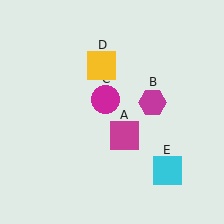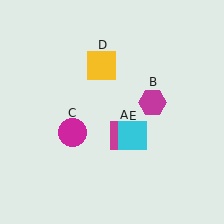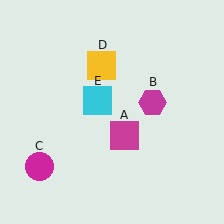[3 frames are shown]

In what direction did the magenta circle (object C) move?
The magenta circle (object C) moved down and to the left.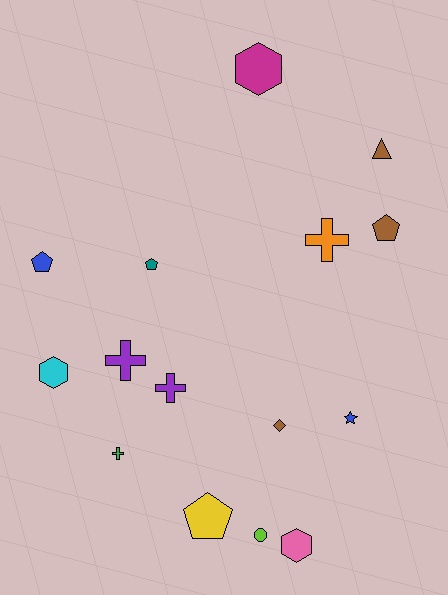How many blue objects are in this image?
There are 2 blue objects.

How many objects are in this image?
There are 15 objects.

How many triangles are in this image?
There is 1 triangle.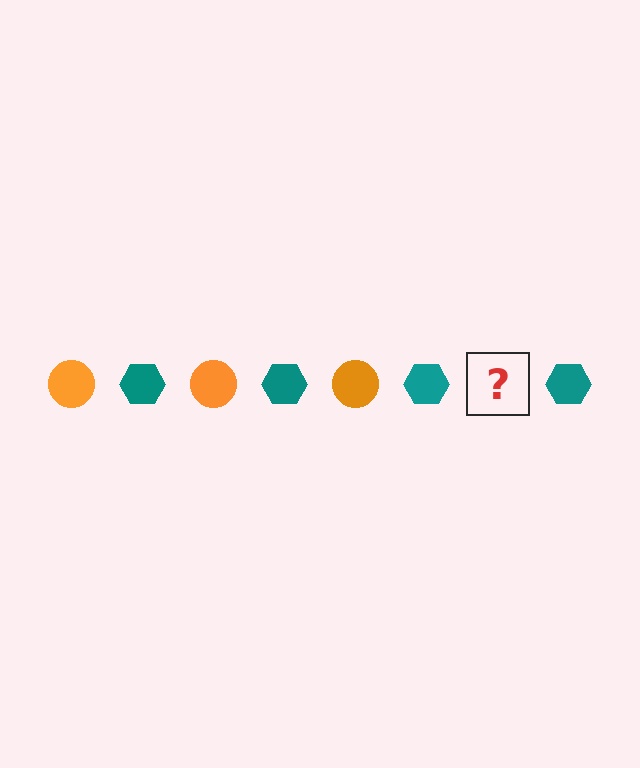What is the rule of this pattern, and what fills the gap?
The rule is that the pattern alternates between orange circle and teal hexagon. The gap should be filled with an orange circle.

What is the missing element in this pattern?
The missing element is an orange circle.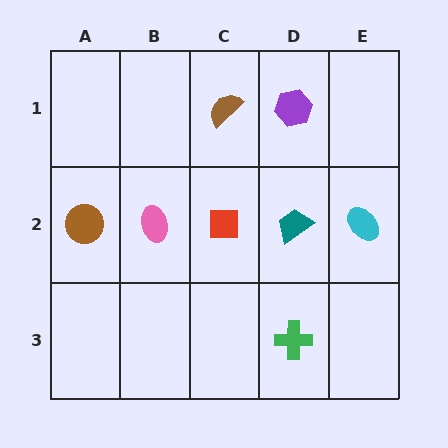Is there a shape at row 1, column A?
No, that cell is empty.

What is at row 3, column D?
A green cross.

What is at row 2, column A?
A brown circle.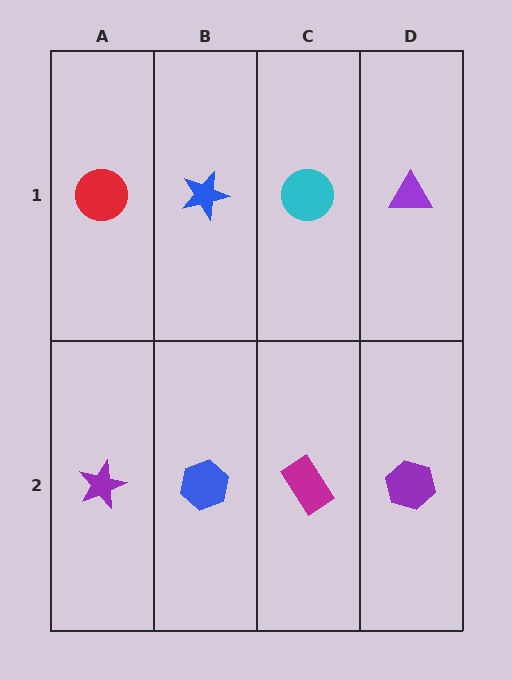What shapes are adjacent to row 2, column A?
A red circle (row 1, column A), a blue hexagon (row 2, column B).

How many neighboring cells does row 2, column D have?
2.